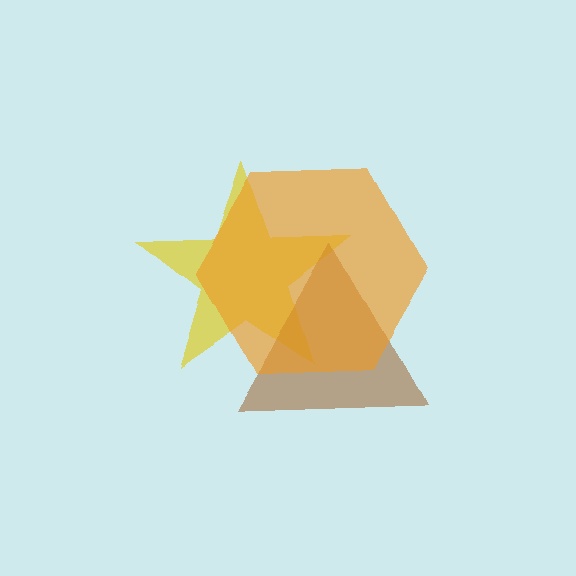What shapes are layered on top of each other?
The layered shapes are: a yellow star, a brown triangle, an orange hexagon.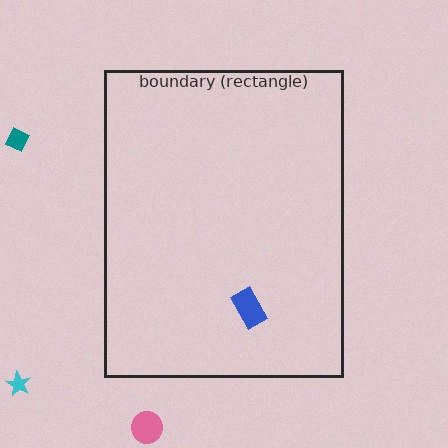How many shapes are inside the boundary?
1 inside, 3 outside.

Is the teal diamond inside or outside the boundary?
Outside.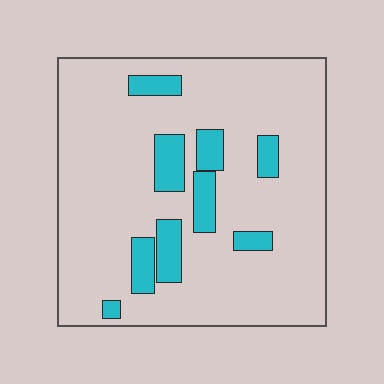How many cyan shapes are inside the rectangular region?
9.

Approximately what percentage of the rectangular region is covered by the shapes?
Approximately 15%.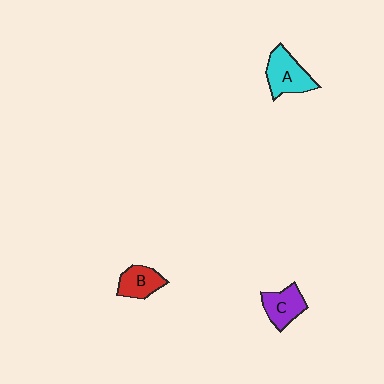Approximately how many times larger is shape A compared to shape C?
Approximately 1.2 times.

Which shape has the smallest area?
Shape B (red).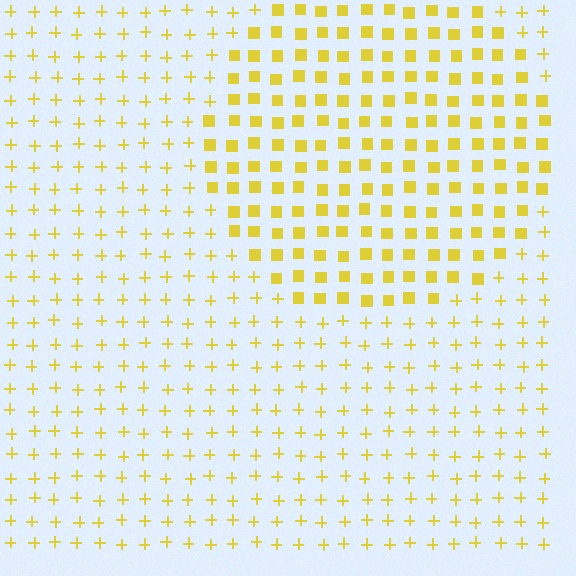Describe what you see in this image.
The image is filled with small yellow elements arranged in a uniform grid. A circle-shaped region contains squares, while the surrounding area contains plus signs. The boundary is defined purely by the change in element shape.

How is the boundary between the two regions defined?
The boundary is defined by a change in element shape: squares inside vs. plus signs outside. All elements share the same color and spacing.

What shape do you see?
I see a circle.